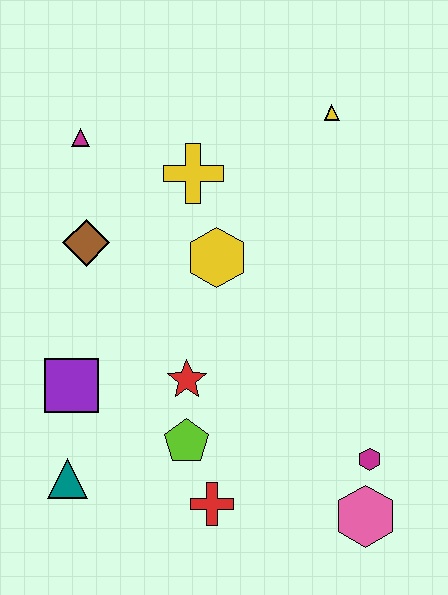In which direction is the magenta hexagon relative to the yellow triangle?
The magenta hexagon is below the yellow triangle.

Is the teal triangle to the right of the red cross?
No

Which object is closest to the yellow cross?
The yellow hexagon is closest to the yellow cross.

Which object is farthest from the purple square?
The yellow triangle is farthest from the purple square.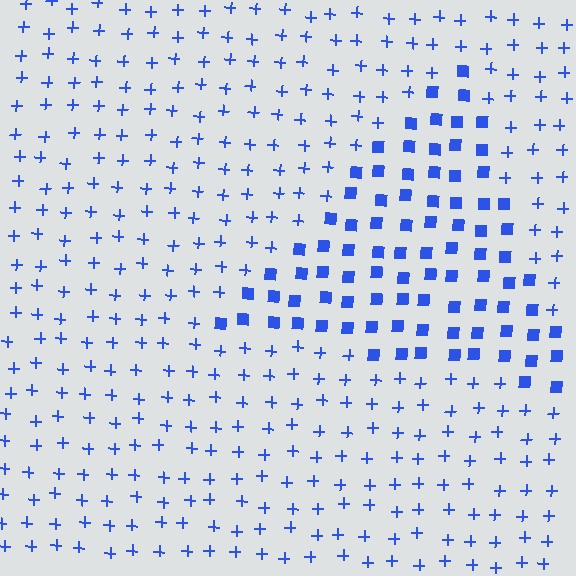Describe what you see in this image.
The image is filled with small blue elements arranged in a uniform grid. A triangle-shaped region contains squares, while the surrounding area contains plus signs. The boundary is defined purely by the change in element shape.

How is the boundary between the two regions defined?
The boundary is defined by a change in element shape: squares inside vs. plus signs outside. All elements share the same color and spacing.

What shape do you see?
I see a triangle.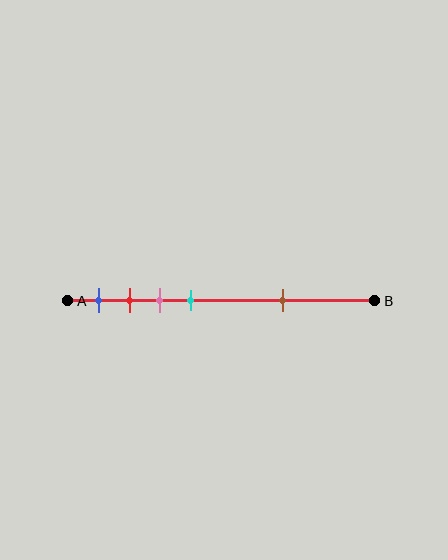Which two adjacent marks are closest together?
The red and pink marks are the closest adjacent pair.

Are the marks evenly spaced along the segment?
No, the marks are not evenly spaced.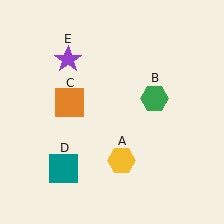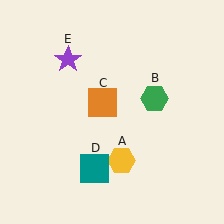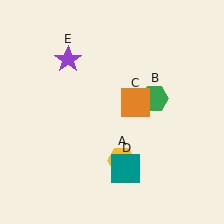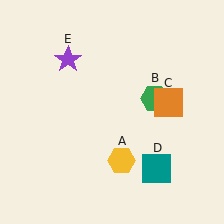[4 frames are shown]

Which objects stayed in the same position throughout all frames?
Yellow hexagon (object A) and green hexagon (object B) and purple star (object E) remained stationary.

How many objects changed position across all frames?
2 objects changed position: orange square (object C), teal square (object D).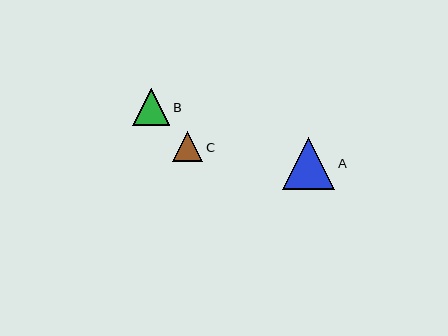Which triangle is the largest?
Triangle A is the largest with a size of approximately 52 pixels.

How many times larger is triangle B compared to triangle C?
Triangle B is approximately 1.2 times the size of triangle C.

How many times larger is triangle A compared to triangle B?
Triangle A is approximately 1.4 times the size of triangle B.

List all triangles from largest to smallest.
From largest to smallest: A, B, C.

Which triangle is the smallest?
Triangle C is the smallest with a size of approximately 31 pixels.